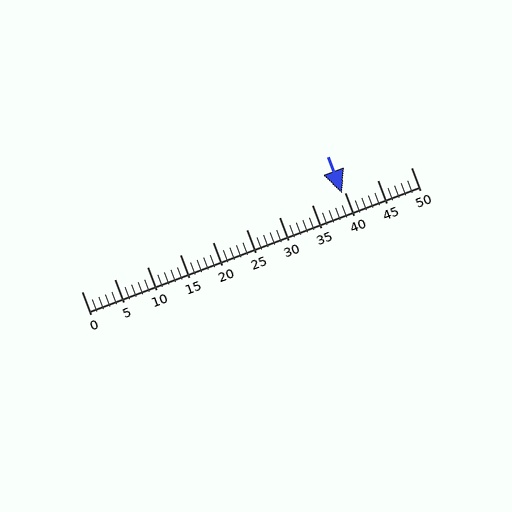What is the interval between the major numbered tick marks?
The major tick marks are spaced 5 units apart.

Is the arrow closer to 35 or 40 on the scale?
The arrow is closer to 40.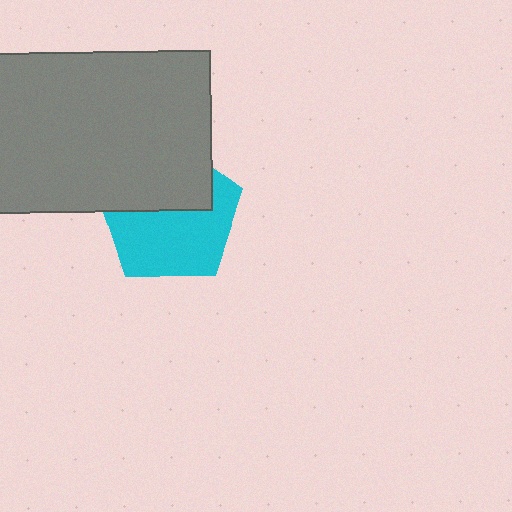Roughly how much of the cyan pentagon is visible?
About half of it is visible (roughly 58%).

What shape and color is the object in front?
The object in front is a gray rectangle.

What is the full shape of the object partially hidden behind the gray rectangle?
The partially hidden object is a cyan pentagon.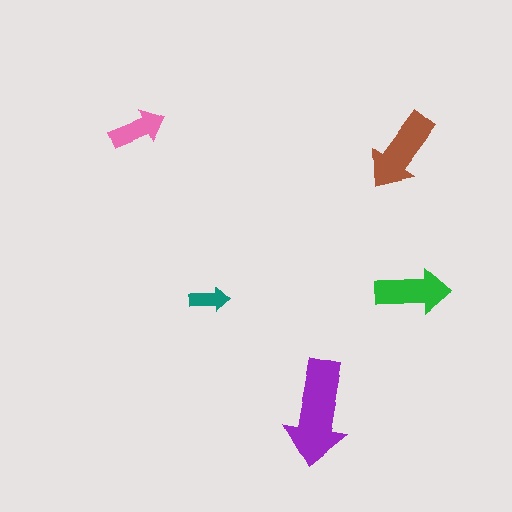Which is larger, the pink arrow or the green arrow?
The green one.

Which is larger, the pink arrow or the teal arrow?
The pink one.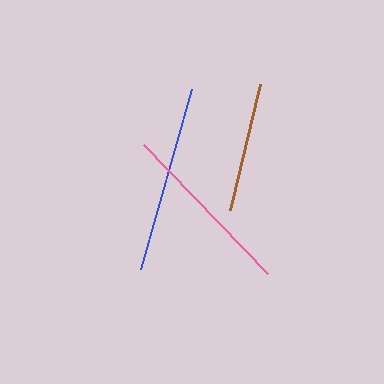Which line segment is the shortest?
The brown line is the shortest at approximately 129 pixels.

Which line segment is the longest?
The blue line is the longest at approximately 187 pixels.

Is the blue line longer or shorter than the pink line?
The blue line is longer than the pink line.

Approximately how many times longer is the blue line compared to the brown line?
The blue line is approximately 1.5 times the length of the brown line.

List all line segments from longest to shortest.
From longest to shortest: blue, pink, brown.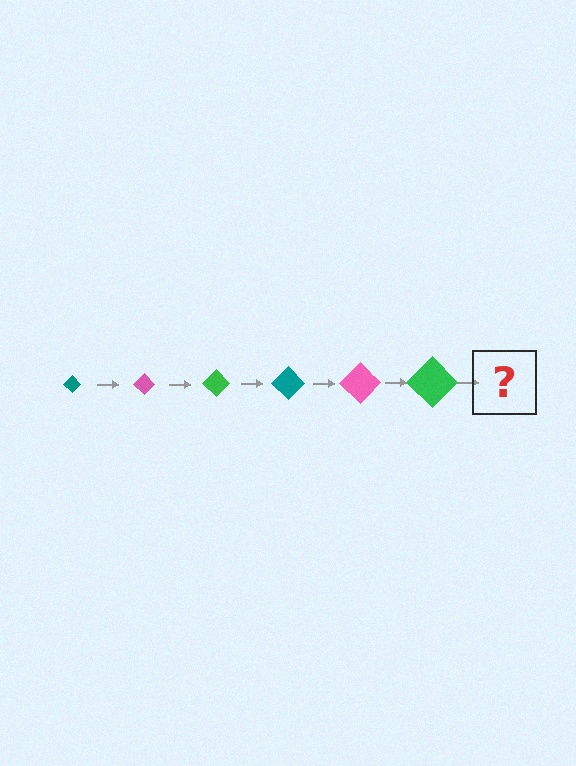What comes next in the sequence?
The next element should be a teal diamond, larger than the previous one.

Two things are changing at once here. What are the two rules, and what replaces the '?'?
The two rules are that the diamond grows larger each step and the color cycles through teal, pink, and green. The '?' should be a teal diamond, larger than the previous one.